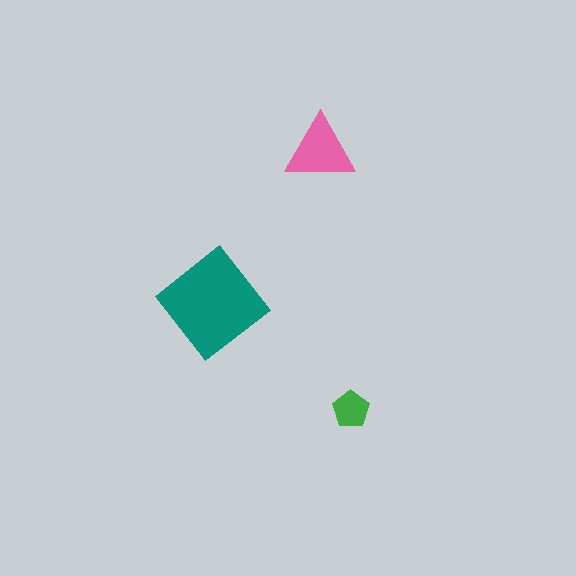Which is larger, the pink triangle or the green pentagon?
The pink triangle.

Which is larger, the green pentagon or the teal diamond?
The teal diamond.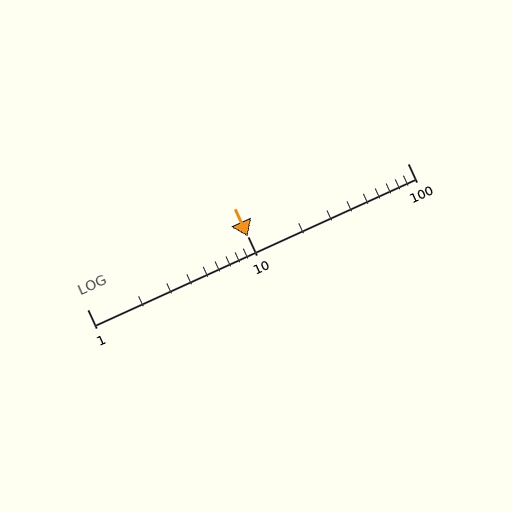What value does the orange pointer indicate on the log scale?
The pointer indicates approximately 10.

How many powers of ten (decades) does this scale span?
The scale spans 2 decades, from 1 to 100.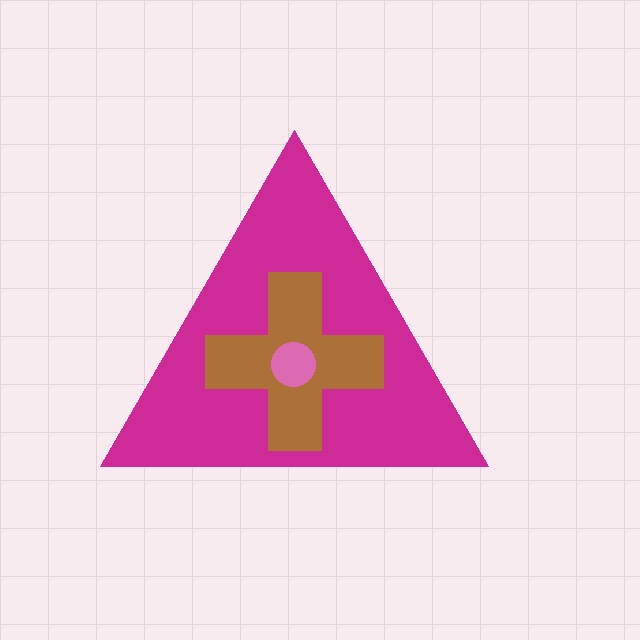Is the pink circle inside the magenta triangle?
Yes.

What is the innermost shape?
The pink circle.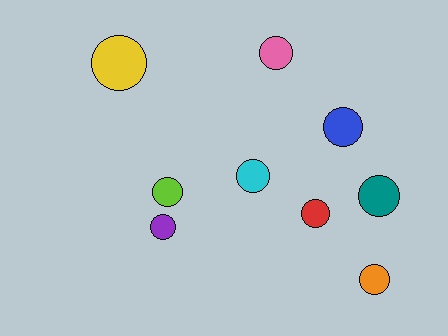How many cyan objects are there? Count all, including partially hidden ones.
There is 1 cyan object.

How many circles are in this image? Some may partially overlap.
There are 9 circles.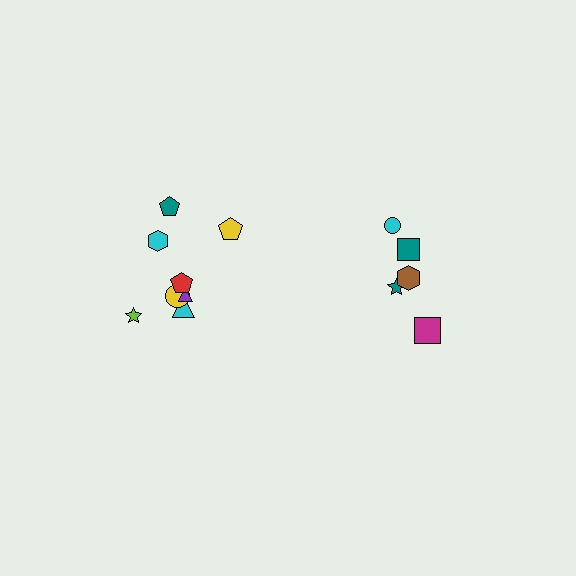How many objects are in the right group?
There are 5 objects.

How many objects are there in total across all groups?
There are 13 objects.